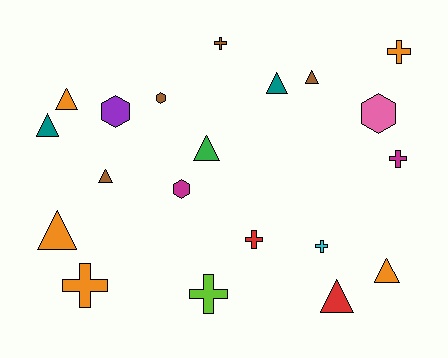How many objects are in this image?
There are 20 objects.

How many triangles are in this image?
There are 9 triangles.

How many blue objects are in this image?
There are no blue objects.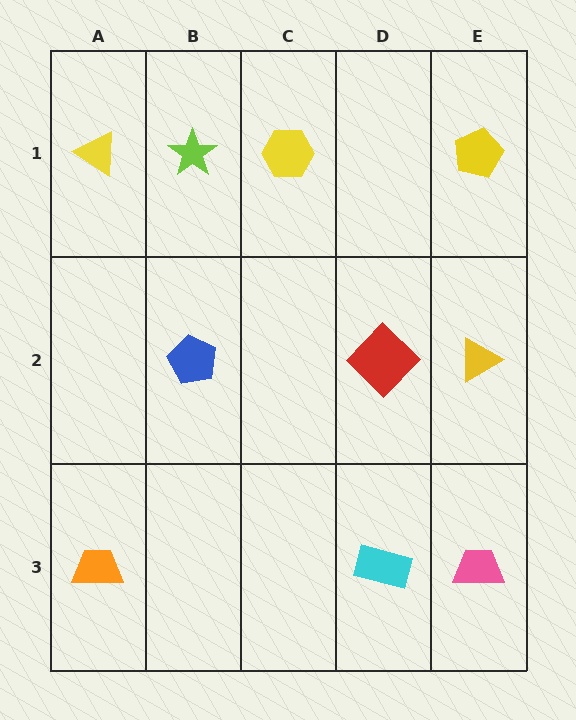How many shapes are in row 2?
3 shapes.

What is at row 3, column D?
A cyan rectangle.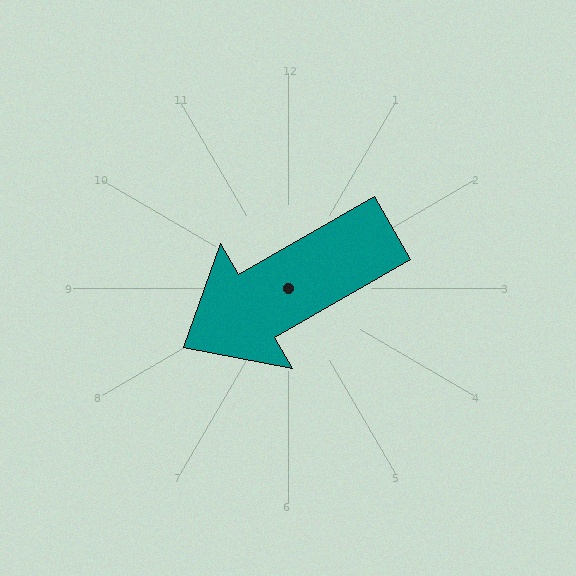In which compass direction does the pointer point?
Southwest.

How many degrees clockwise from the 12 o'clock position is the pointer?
Approximately 240 degrees.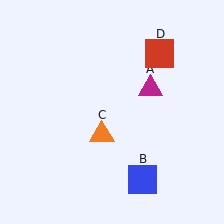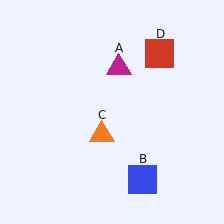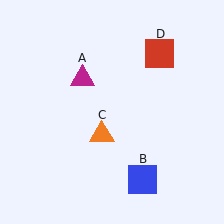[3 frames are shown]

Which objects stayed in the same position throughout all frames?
Blue square (object B) and orange triangle (object C) and red square (object D) remained stationary.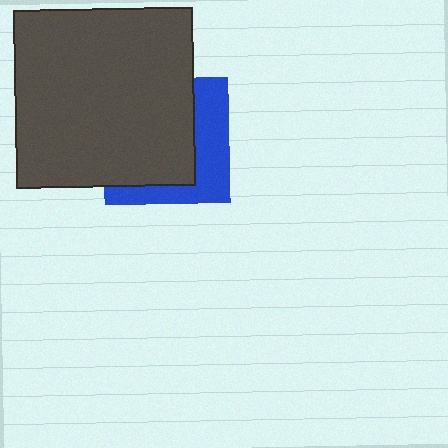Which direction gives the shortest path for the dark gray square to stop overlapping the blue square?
Moving left gives the shortest separation.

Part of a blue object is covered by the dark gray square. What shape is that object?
It is a square.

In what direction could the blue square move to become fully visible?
The blue square could move right. That would shift it out from behind the dark gray square entirely.